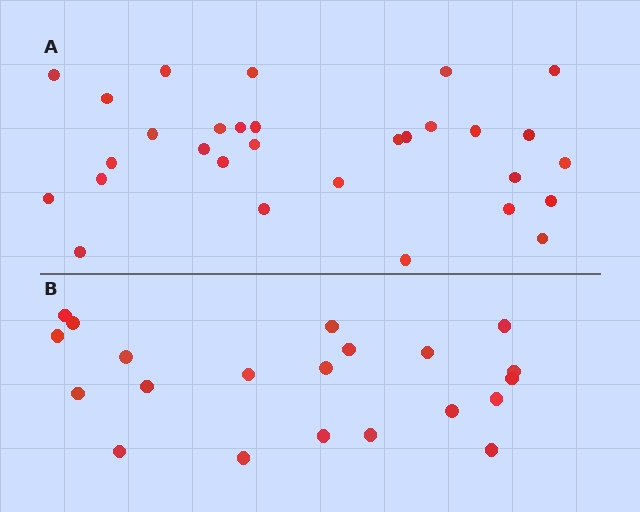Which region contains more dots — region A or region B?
Region A (the top region) has more dots.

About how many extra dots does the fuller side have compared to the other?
Region A has roughly 8 or so more dots than region B.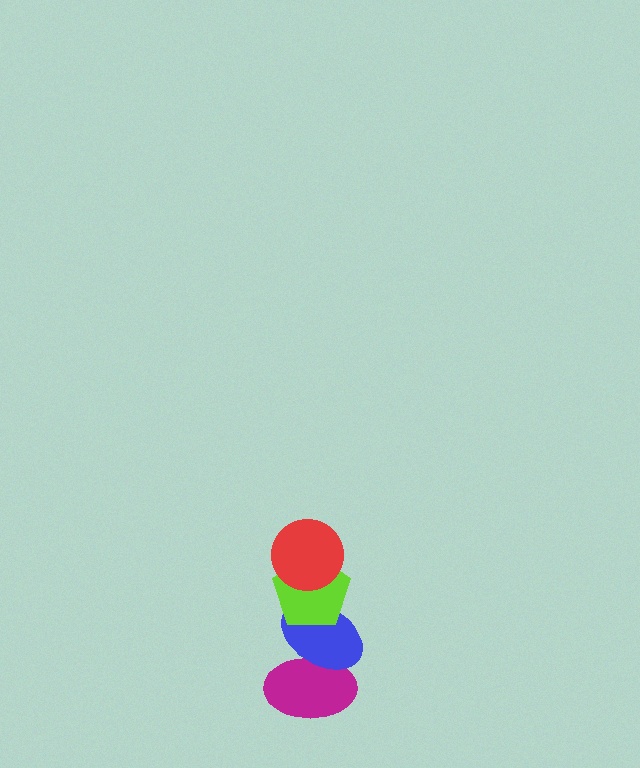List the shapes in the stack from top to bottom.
From top to bottom: the red circle, the lime pentagon, the blue ellipse, the magenta ellipse.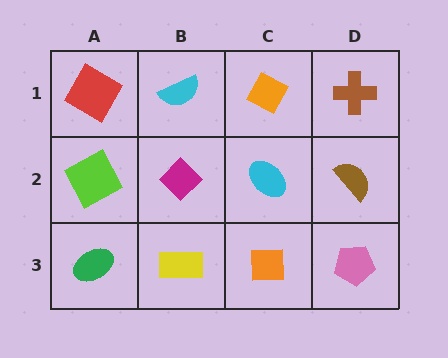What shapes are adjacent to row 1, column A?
A lime square (row 2, column A), a cyan semicircle (row 1, column B).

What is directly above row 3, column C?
A cyan ellipse.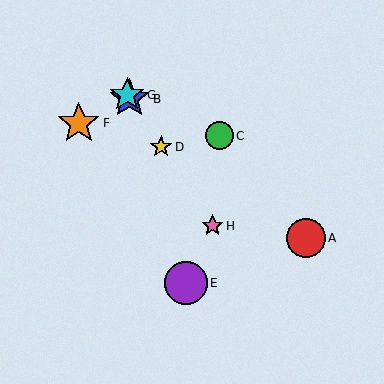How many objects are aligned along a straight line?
4 objects (B, D, G, H) are aligned along a straight line.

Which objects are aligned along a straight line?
Objects B, D, G, H are aligned along a straight line.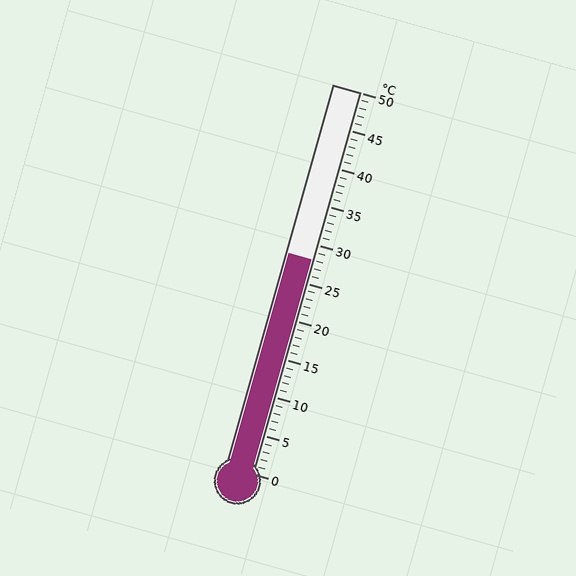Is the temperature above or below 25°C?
The temperature is above 25°C.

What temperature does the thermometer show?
The thermometer shows approximately 28°C.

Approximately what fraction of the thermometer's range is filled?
The thermometer is filled to approximately 55% of its range.